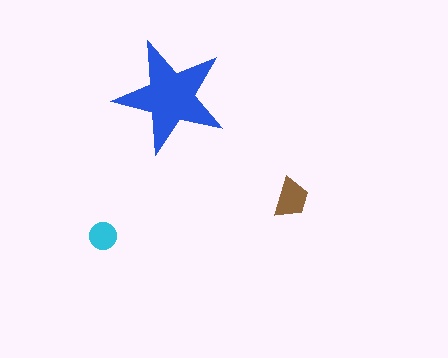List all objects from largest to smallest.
The blue star, the brown trapezoid, the cyan circle.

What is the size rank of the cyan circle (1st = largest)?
3rd.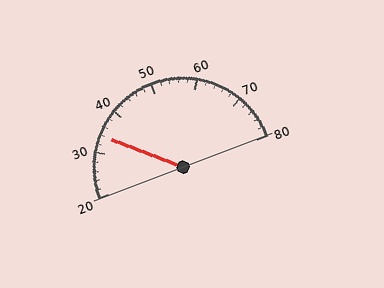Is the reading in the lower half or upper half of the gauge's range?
The reading is in the lower half of the range (20 to 80).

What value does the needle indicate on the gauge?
The needle indicates approximately 34.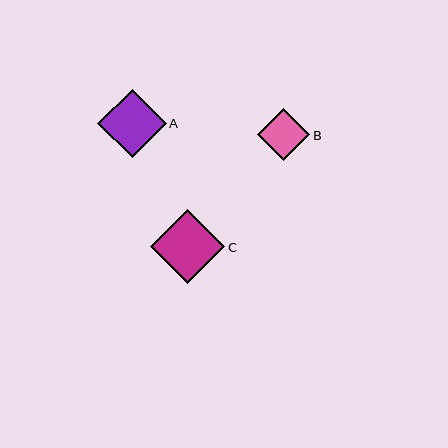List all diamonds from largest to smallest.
From largest to smallest: C, A, B.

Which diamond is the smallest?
Diamond B is the smallest with a size of approximately 52 pixels.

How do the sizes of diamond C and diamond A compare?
Diamond C and diamond A are approximately the same size.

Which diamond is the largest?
Diamond C is the largest with a size of approximately 74 pixels.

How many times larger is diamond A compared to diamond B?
Diamond A is approximately 1.3 times the size of diamond B.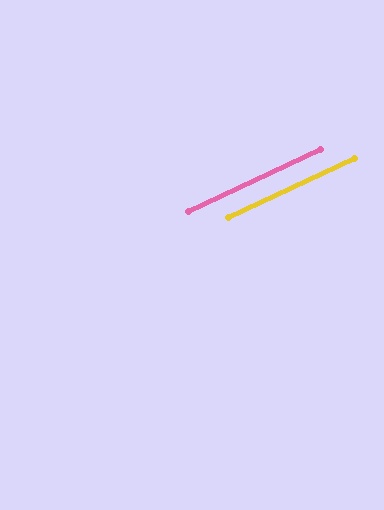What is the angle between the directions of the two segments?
Approximately 0 degrees.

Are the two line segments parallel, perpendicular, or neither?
Parallel — their directions differ by only 0.1°.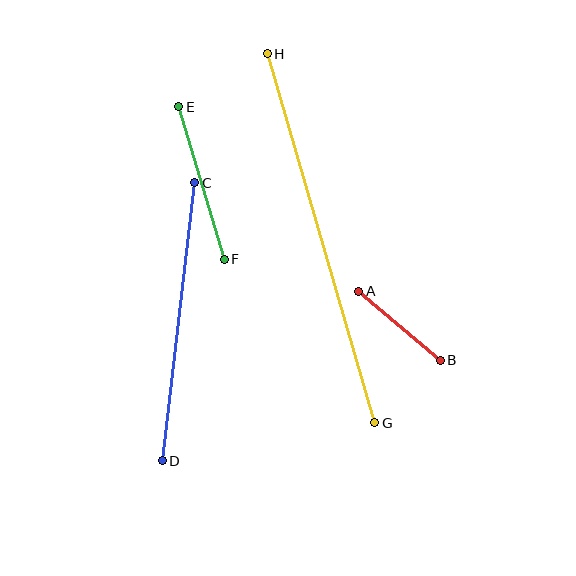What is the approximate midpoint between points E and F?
The midpoint is at approximately (202, 183) pixels.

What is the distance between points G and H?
The distance is approximately 384 pixels.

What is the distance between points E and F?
The distance is approximately 159 pixels.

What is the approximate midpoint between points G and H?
The midpoint is at approximately (321, 238) pixels.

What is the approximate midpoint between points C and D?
The midpoint is at approximately (179, 322) pixels.